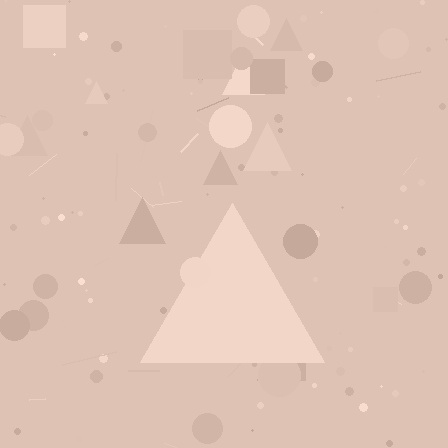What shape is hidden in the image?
A triangle is hidden in the image.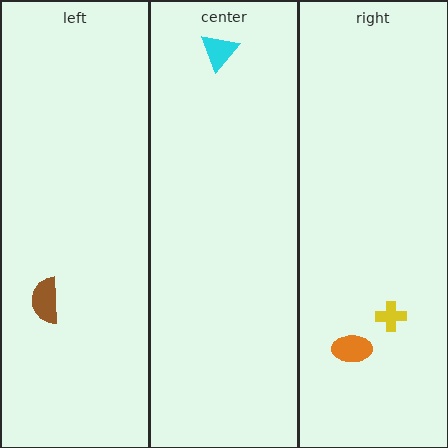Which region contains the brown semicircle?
The left region.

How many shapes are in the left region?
1.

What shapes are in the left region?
The brown semicircle.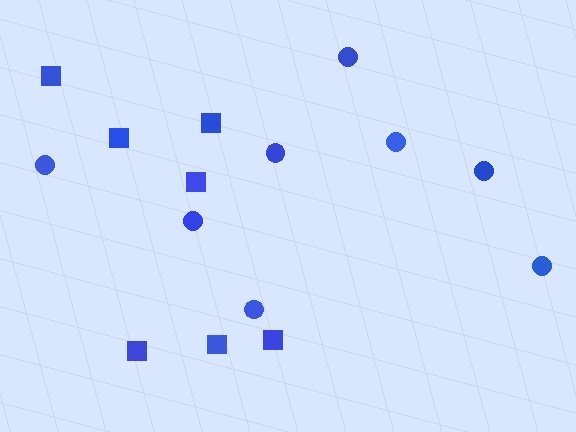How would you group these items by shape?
There are 2 groups: one group of circles (8) and one group of squares (7).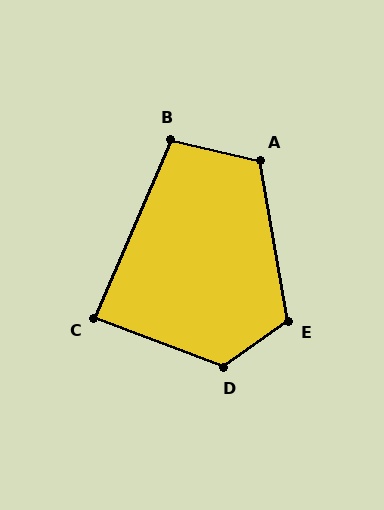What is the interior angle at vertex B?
Approximately 100 degrees (obtuse).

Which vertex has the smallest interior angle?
C, at approximately 88 degrees.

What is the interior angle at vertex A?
Approximately 113 degrees (obtuse).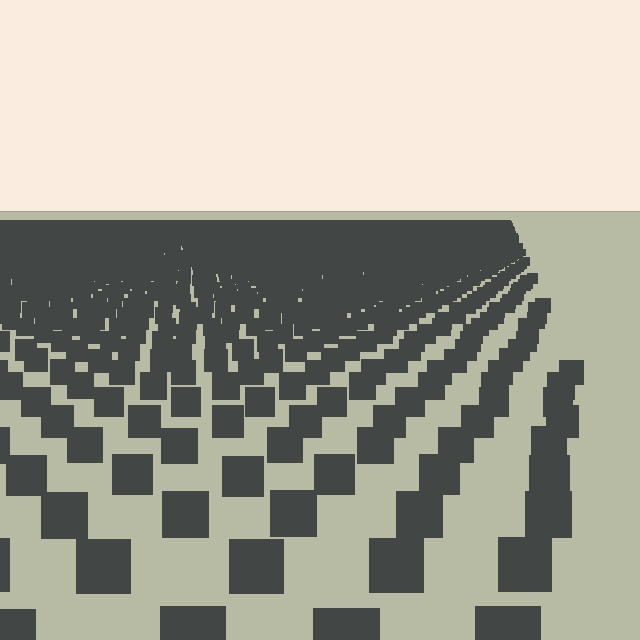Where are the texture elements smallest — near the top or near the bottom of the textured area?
Near the top.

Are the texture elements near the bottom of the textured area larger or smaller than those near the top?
Larger. Near the bottom, elements are closer to the viewer and appear at a bigger on-screen size.